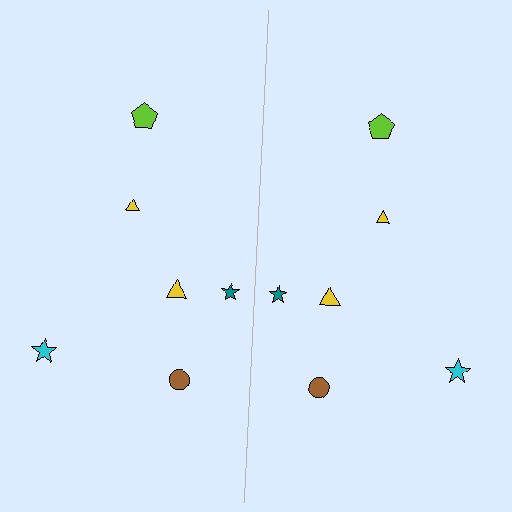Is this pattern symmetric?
Yes, this pattern has bilateral (reflection) symmetry.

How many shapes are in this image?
There are 12 shapes in this image.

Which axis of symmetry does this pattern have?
The pattern has a vertical axis of symmetry running through the center of the image.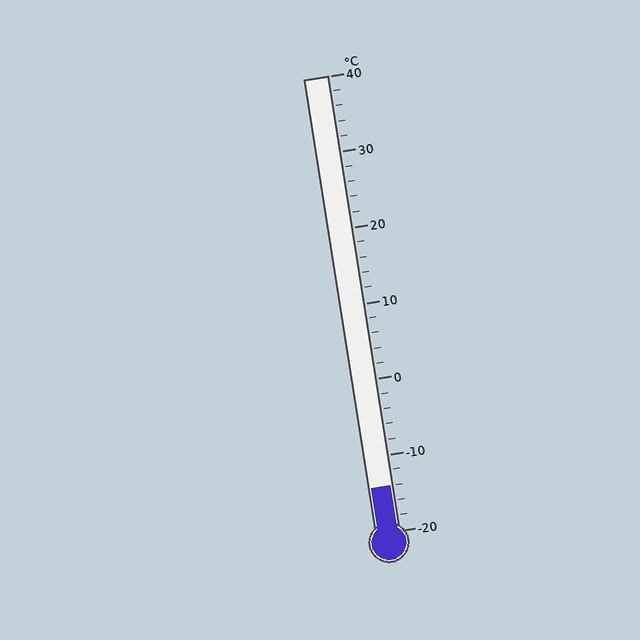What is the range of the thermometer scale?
The thermometer scale ranges from -20°C to 40°C.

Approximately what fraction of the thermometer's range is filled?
The thermometer is filled to approximately 10% of its range.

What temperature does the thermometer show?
The thermometer shows approximately -14°C.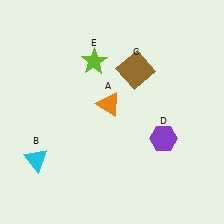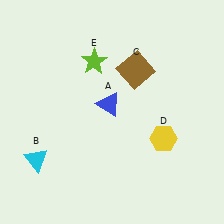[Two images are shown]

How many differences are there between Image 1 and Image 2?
There are 2 differences between the two images.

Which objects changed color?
A changed from orange to blue. D changed from purple to yellow.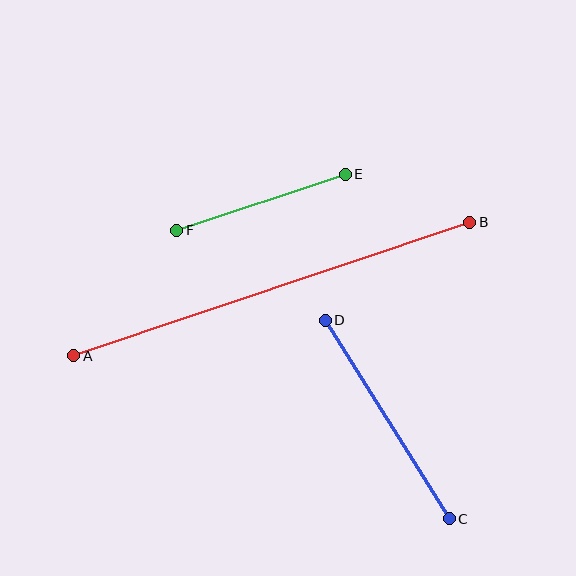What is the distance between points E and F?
The distance is approximately 178 pixels.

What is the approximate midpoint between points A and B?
The midpoint is at approximately (272, 289) pixels.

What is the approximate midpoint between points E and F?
The midpoint is at approximately (261, 202) pixels.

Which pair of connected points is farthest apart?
Points A and B are farthest apart.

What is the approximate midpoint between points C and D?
The midpoint is at approximately (387, 420) pixels.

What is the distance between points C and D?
The distance is approximately 234 pixels.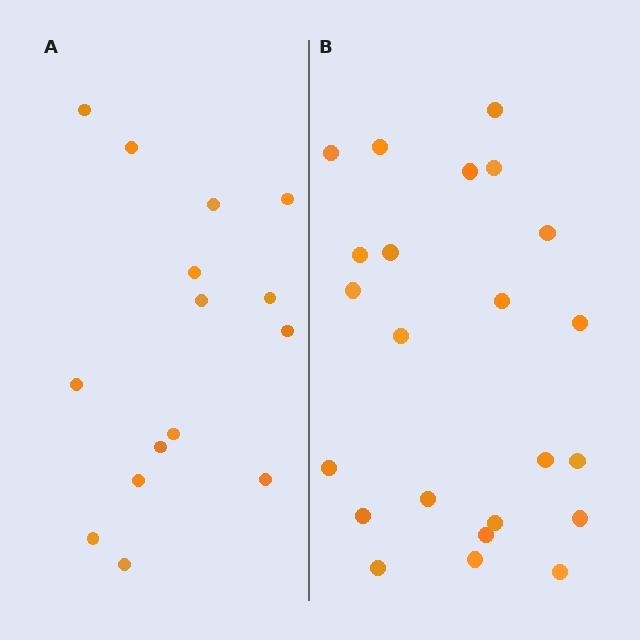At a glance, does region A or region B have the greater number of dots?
Region B (the right region) has more dots.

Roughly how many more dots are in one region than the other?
Region B has roughly 8 or so more dots than region A.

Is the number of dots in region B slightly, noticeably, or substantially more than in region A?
Region B has substantially more. The ratio is roughly 1.5 to 1.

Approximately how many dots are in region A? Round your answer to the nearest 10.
About 20 dots. (The exact count is 15, which rounds to 20.)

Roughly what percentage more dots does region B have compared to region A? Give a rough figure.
About 55% more.